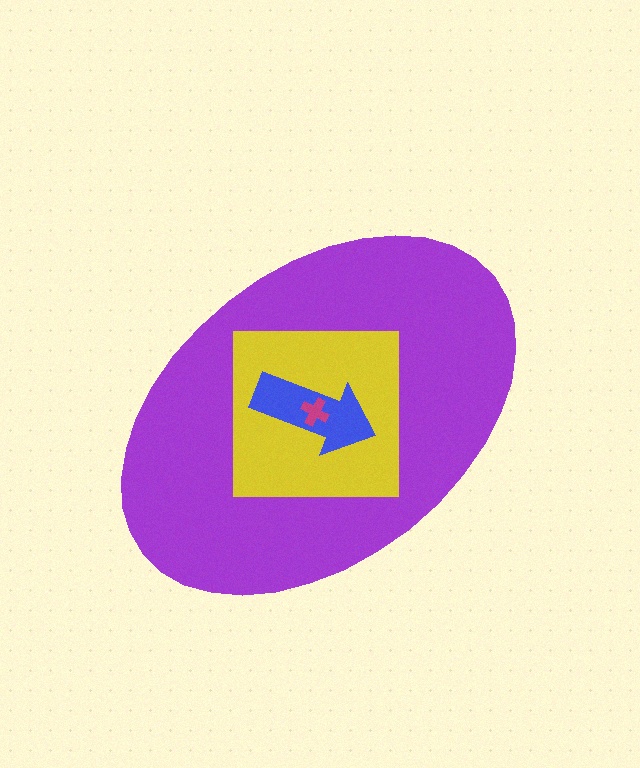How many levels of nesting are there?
4.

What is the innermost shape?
The magenta cross.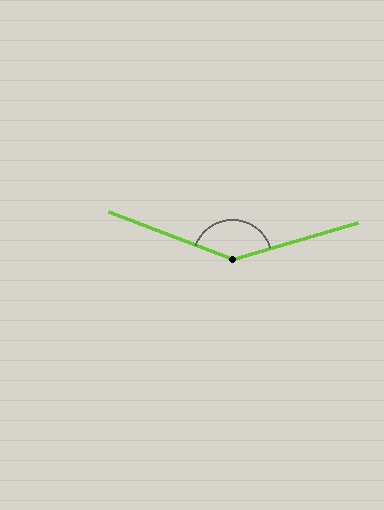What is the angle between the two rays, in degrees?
Approximately 143 degrees.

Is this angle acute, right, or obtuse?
It is obtuse.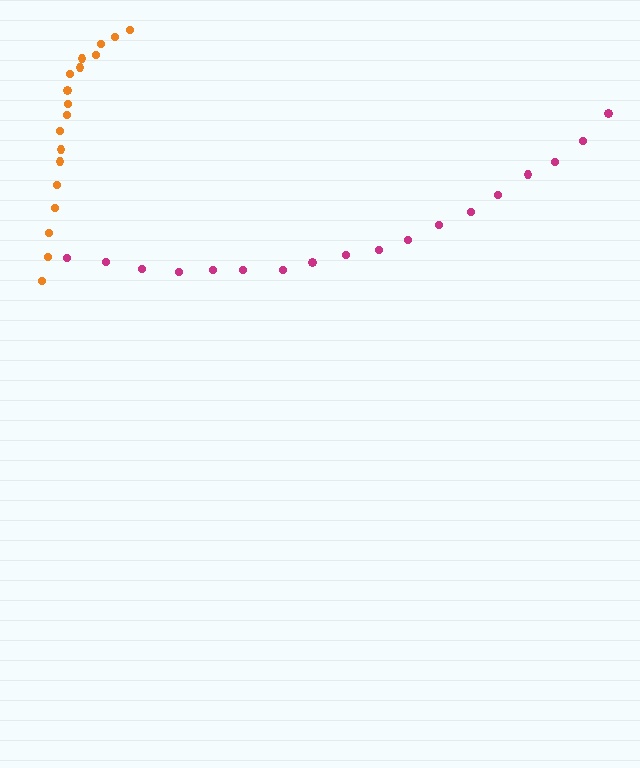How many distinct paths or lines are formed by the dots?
There are 2 distinct paths.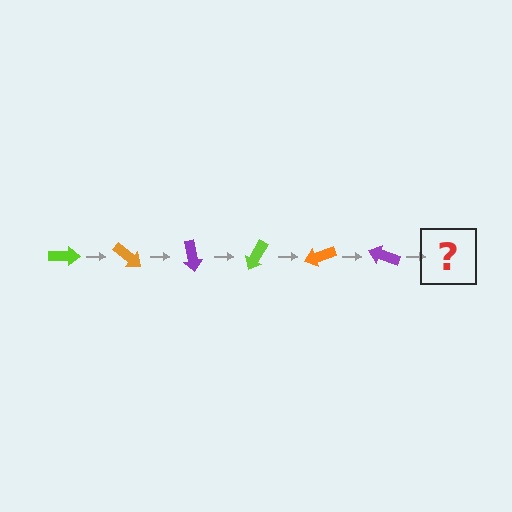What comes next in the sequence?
The next element should be a lime arrow, rotated 240 degrees from the start.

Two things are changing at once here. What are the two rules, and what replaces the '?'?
The two rules are that it rotates 40 degrees each step and the color cycles through lime, orange, and purple. The '?' should be a lime arrow, rotated 240 degrees from the start.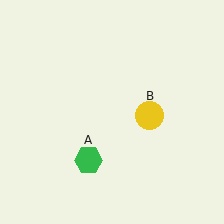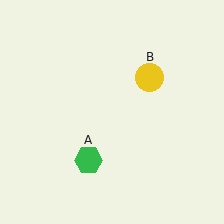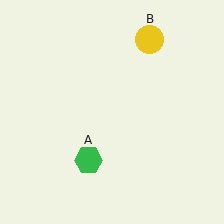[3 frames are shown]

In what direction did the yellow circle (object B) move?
The yellow circle (object B) moved up.